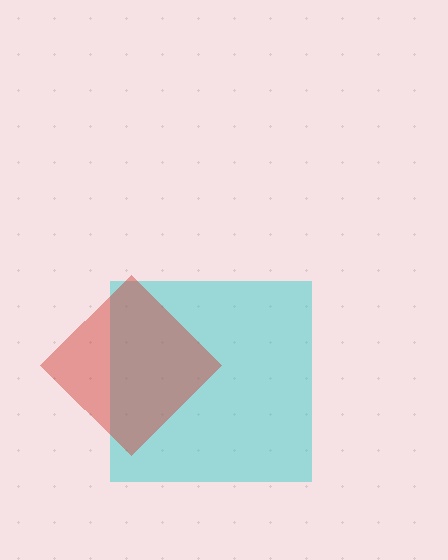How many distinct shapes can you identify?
There are 2 distinct shapes: a cyan square, a red diamond.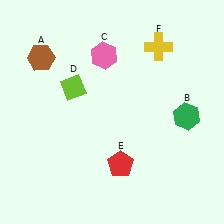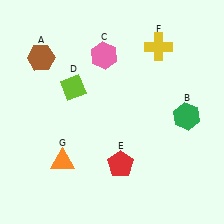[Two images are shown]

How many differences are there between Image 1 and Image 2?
There is 1 difference between the two images.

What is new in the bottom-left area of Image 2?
An orange triangle (G) was added in the bottom-left area of Image 2.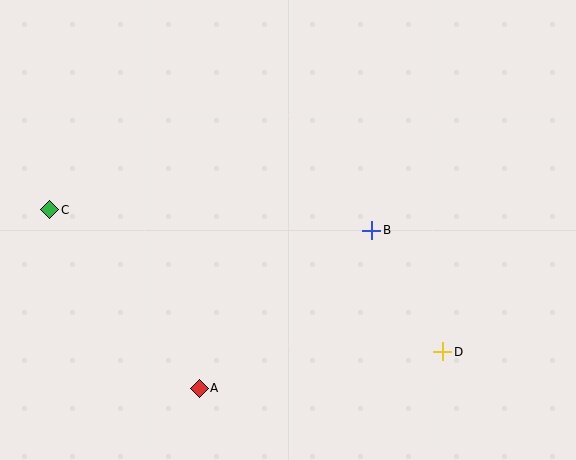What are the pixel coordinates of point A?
Point A is at (199, 388).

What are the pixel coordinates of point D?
Point D is at (443, 352).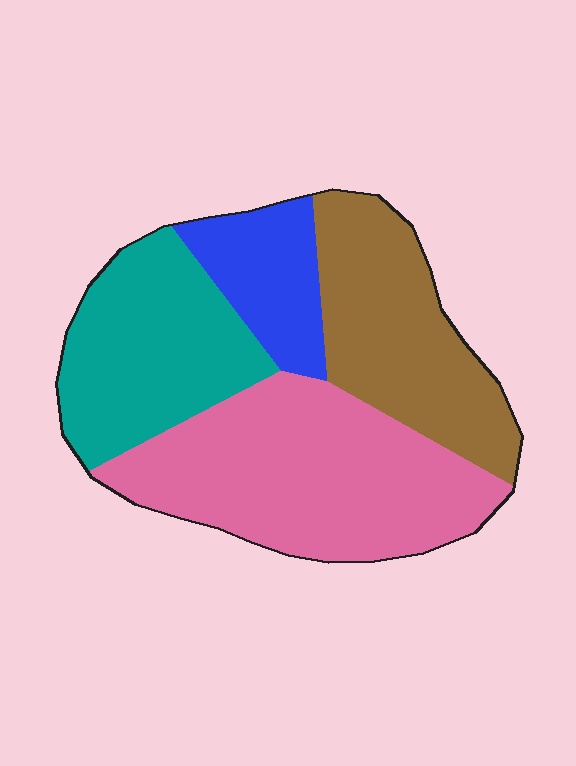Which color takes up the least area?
Blue, at roughly 15%.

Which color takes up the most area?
Pink, at roughly 40%.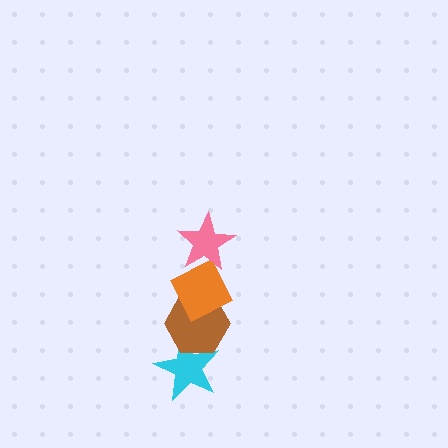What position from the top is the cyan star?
The cyan star is 4th from the top.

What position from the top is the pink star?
The pink star is 1st from the top.